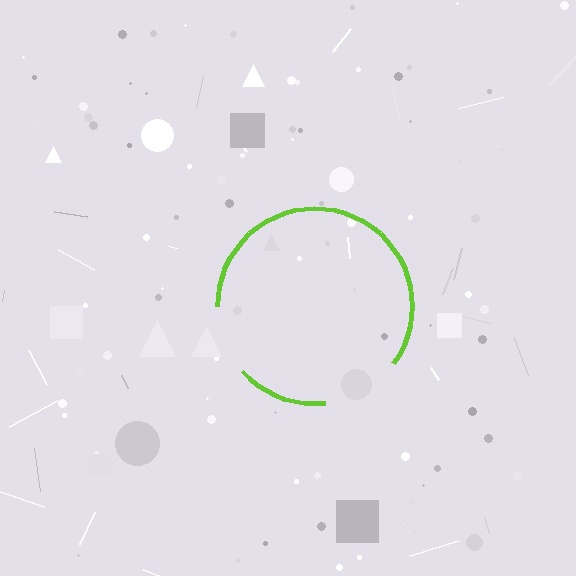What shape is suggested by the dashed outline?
The dashed outline suggests a circle.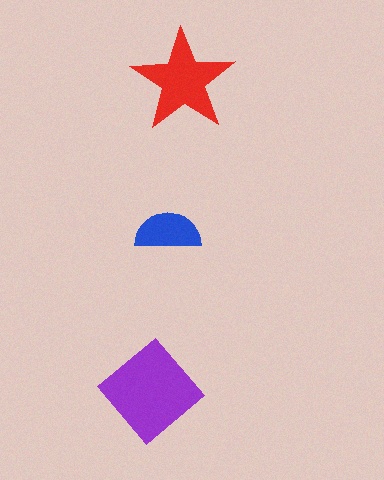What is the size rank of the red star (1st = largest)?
2nd.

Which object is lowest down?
The purple diamond is bottommost.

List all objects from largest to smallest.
The purple diamond, the red star, the blue semicircle.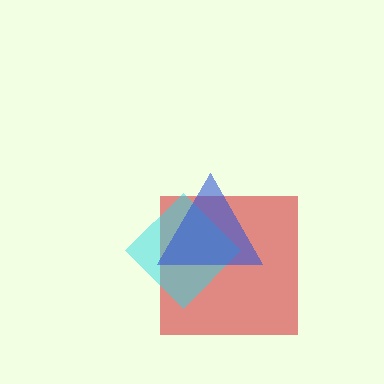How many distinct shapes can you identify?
There are 3 distinct shapes: a red square, a cyan diamond, a blue triangle.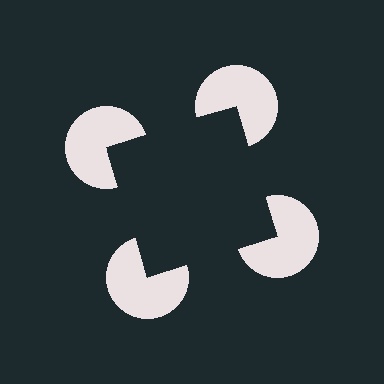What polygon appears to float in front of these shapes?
An illusory square — its edges are inferred from the aligned wedge cuts in the pac-man discs, not physically drawn.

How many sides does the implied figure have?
4 sides.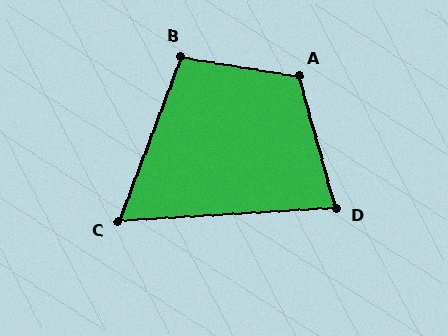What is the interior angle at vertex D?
Approximately 78 degrees (acute).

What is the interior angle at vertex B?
Approximately 102 degrees (obtuse).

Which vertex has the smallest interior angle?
C, at approximately 66 degrees.